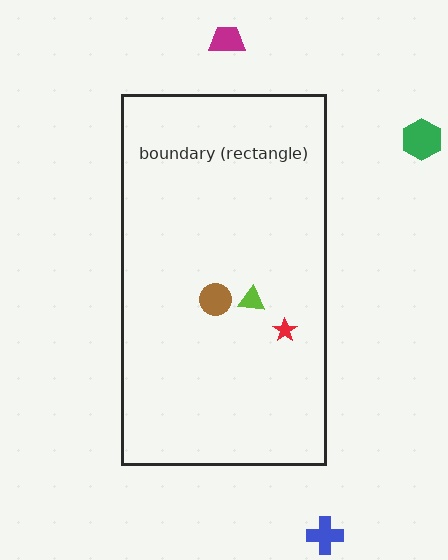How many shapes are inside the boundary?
3 inside, 3 outside.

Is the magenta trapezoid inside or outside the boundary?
Outside.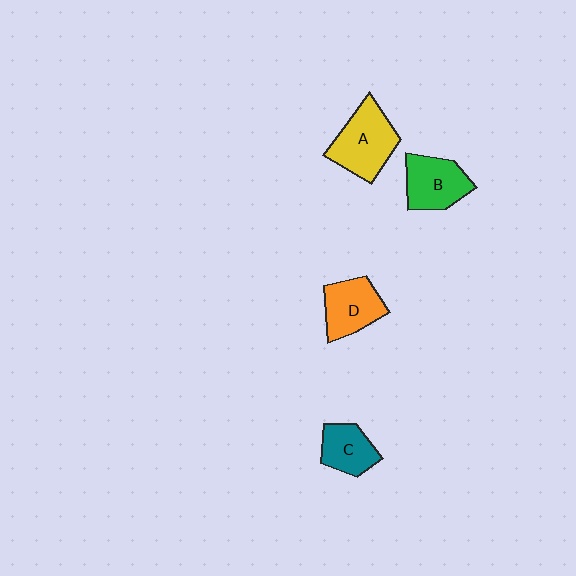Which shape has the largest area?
Shape A (yellow).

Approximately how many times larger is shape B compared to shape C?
Approximately 1.3 times.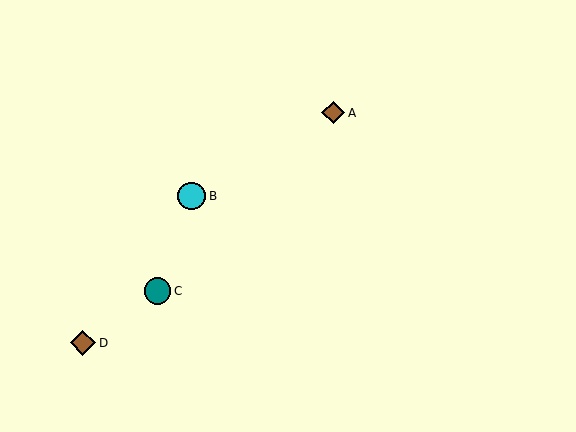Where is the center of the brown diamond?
The center of the brown diamond is at (83, 343).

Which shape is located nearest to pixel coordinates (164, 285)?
The teal circle (labeled C) at (158, 291) is nearest to that location.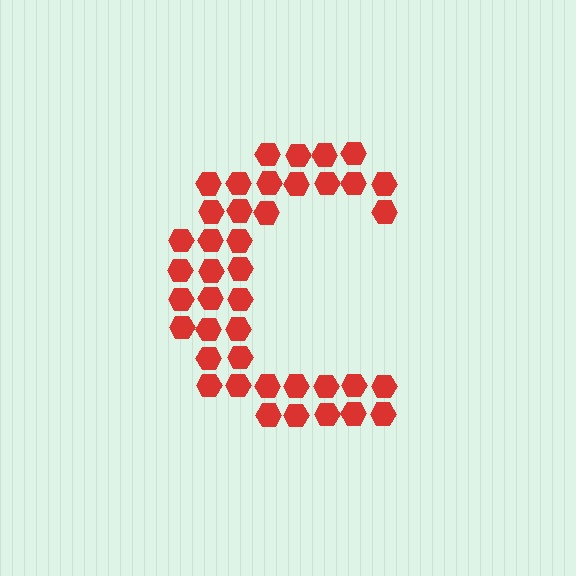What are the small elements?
The small elements are hexagons.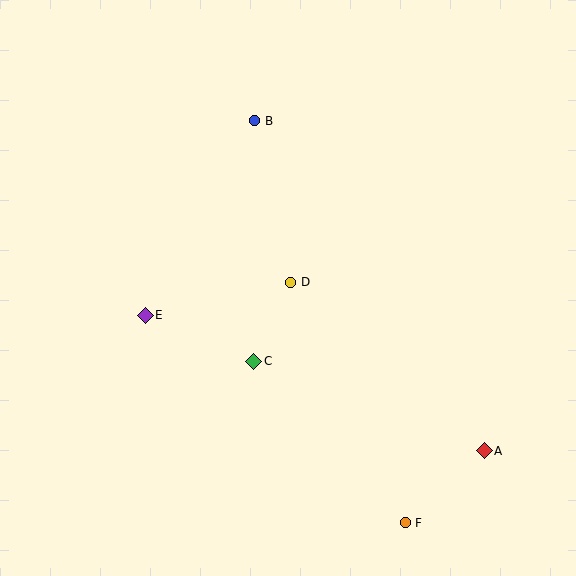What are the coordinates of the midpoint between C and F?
The midpoint between C and F is at (330, 442).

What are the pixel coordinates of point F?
Point F is at (405, 523).